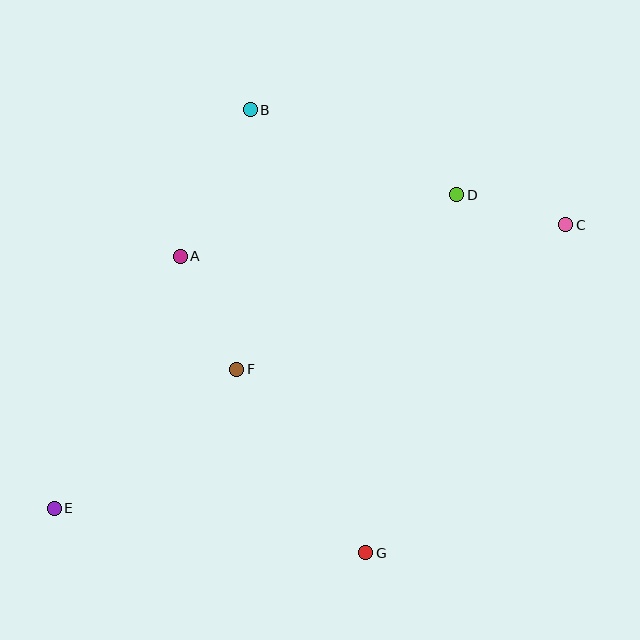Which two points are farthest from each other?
Points C and E are farthest from each other.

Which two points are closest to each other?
Points C and D are closest to each other.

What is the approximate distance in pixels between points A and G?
The distance between A and G is approximately 350 pixels.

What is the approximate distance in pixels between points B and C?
The distance between B and C is approximately 336 pixels.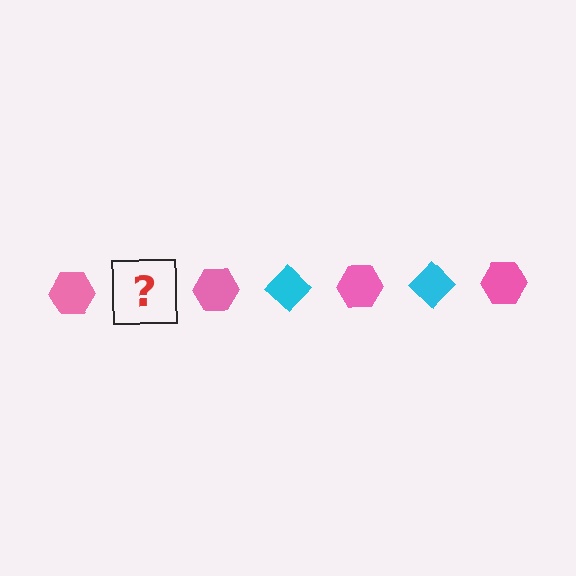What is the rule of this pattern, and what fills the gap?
The rule is that the pattern alternates between pink hexagon and cyan diamond. The gap should be filled with a cyan diamond.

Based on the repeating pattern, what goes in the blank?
The blank should be a cyan diamond.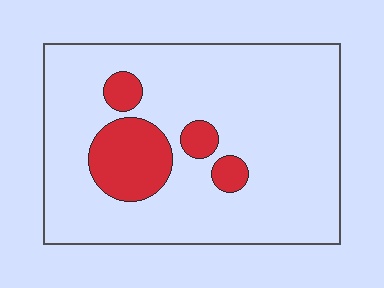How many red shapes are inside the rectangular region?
4.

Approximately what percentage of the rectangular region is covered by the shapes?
Approximately 15%.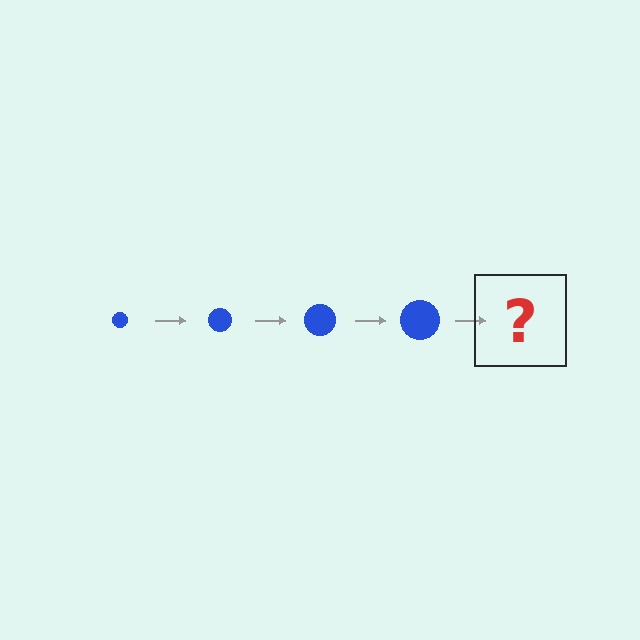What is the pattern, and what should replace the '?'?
The pattern is that the circle gets progressively larger each step. The '?' should be a blue circle, larger than the previous one.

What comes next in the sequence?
The next element should be a blue circle, larger than the previous one.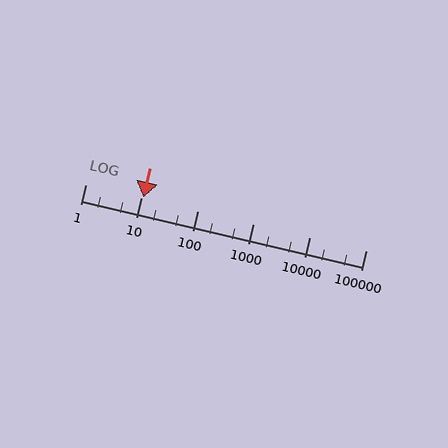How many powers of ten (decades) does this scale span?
The scale spans 5 decades, from 1 to 100000.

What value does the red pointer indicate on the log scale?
The pointer indicates approximately 11.